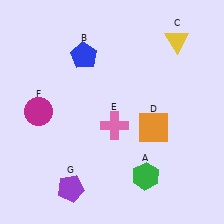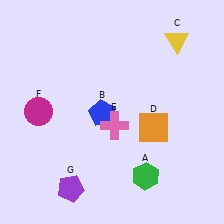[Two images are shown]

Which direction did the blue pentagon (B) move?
The blue pentagon (B) moved down.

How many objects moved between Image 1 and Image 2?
1 object moved between the two images.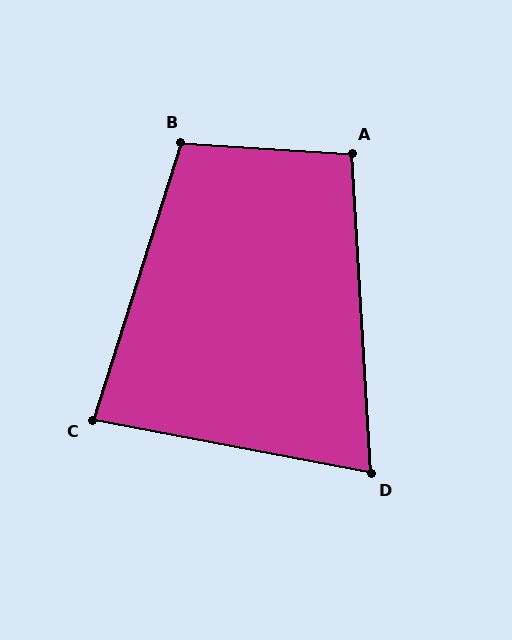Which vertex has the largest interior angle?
B, at approximately 104 degrees.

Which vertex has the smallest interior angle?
D, at approximately 76 degrees.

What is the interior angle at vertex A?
Approximately 97 degrees (obtuse).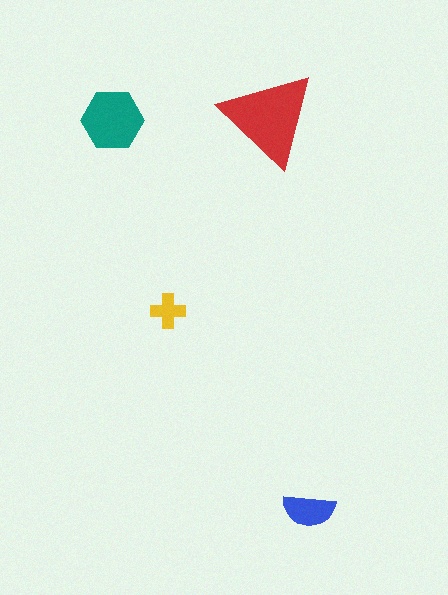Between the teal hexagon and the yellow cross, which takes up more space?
The teal hexagon.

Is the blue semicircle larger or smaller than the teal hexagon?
Smaller.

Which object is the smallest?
The yellow cross.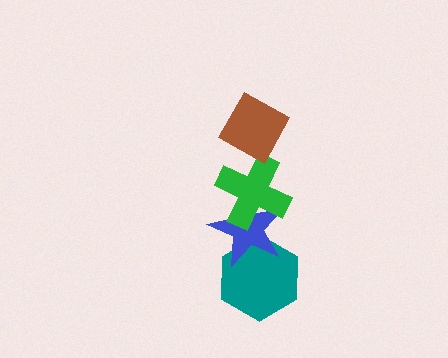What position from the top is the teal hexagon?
The teal hexagon is 4th from the top.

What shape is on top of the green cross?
The brown diamond is on top of the green cross.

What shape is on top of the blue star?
The green cross is on top of the blue star.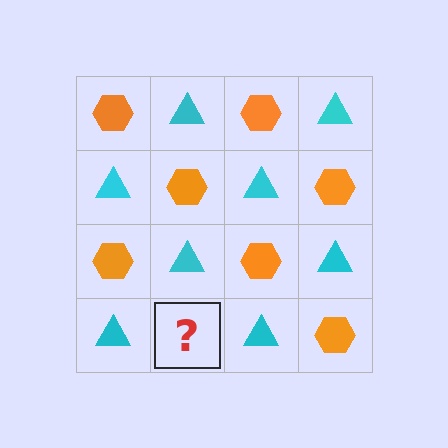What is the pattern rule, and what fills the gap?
The rule is that it alternates orange hexagon and cyan triangle in a checkerboard pattern. The gap should be filled with an orange hexagon.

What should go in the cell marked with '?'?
The missing cell should contain an orange hexagon.